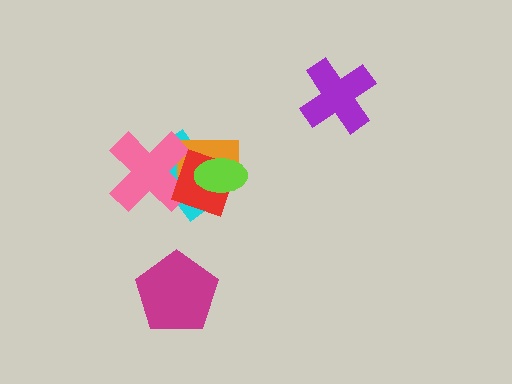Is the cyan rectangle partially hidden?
Yes, it is partially covered by another shape.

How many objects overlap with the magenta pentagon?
0 objects overlap with the magenta pentagon.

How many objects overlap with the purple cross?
0 objects overlap with the purple cross.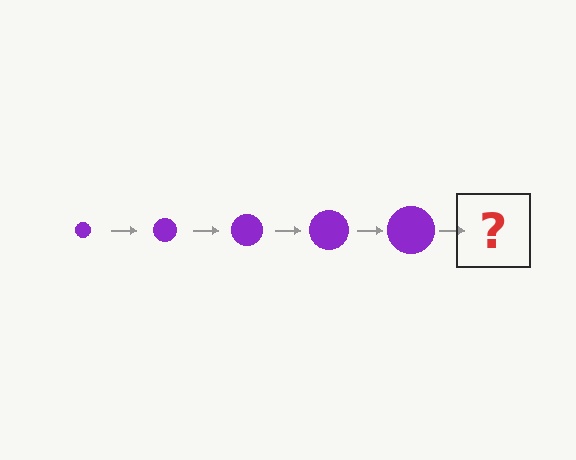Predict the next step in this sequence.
The next step is a purple circle, larger than the previous one.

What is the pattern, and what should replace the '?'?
The pattern is that the circle gets progressively larger each step. The '?' should be a purple circle, larger than the previous one.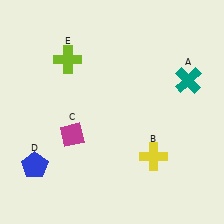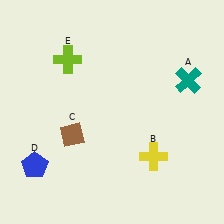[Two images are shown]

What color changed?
The diamond (C) changed from magenta in Image 1 to brown in Image 2.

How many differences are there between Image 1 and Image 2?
There is 1 difference between the two images.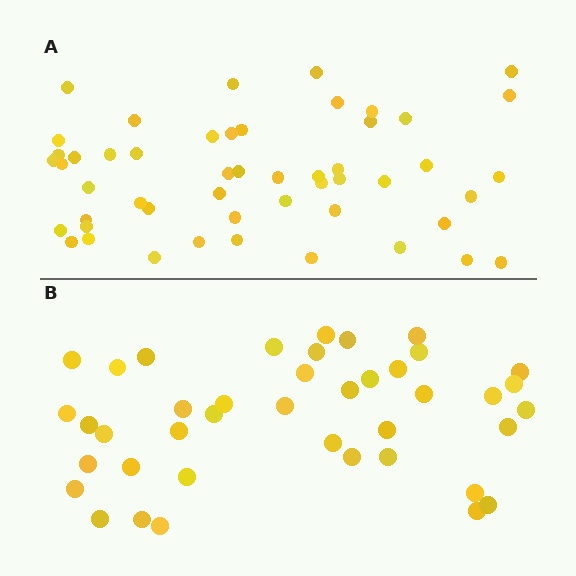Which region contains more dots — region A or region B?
Region A (the top region) has more dots.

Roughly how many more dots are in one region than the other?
Region A has roughly 10 or so more dots than region B.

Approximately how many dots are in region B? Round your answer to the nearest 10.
About 40 dots. (The exact count is 41, which rounds to 40.)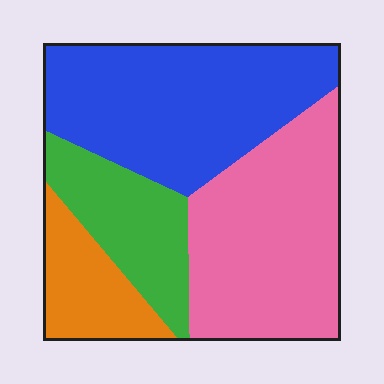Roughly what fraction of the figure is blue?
Blue takes up about three eighths (3/8) of the figure.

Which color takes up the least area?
Orange, at roughly 15%.